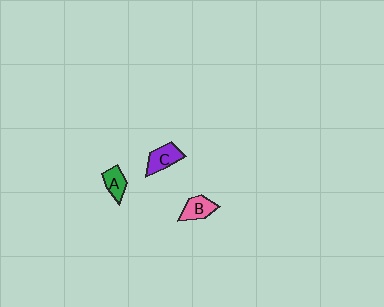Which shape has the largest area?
Shape C (purple).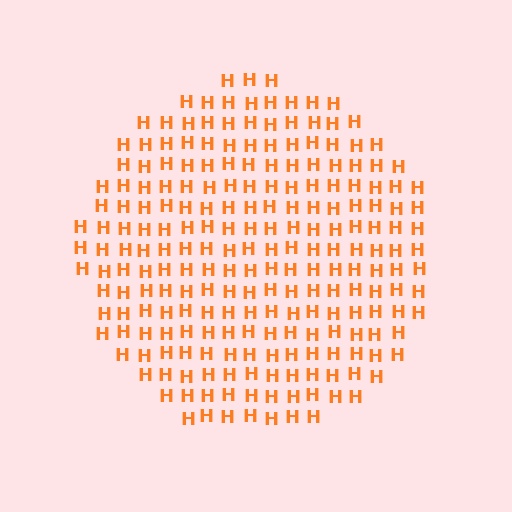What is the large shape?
The large shape is a circle.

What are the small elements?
The small elements are letter H's.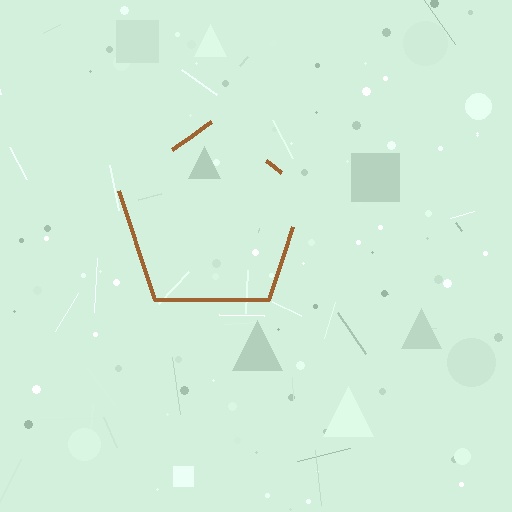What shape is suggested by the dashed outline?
The dashed outline suggests a pentagon.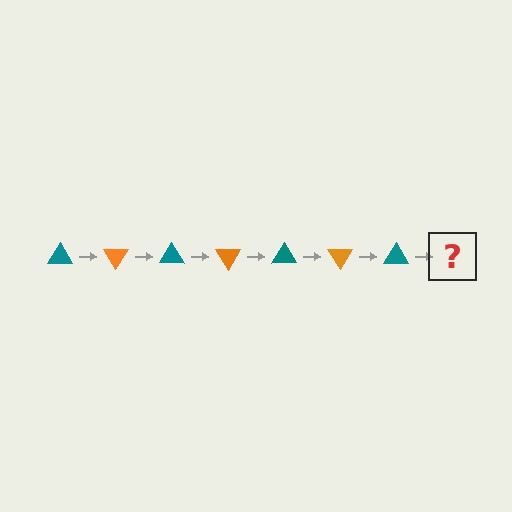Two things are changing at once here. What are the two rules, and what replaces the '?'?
The two rules are that it rotates 60 degrees each step and the color cycles through teal and orange. The '?' should be an orange triangle, rotated 420 degrees from the start.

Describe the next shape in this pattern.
It should be an orange triangle, rotated 420 degrees from the start.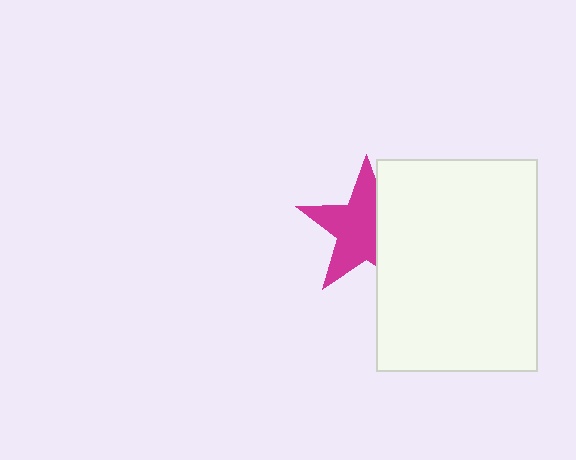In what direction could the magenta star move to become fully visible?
The magenta star could move left. That would shift it out from behind the white rectangle entirely.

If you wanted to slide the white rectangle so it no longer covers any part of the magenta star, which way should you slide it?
Slide it right — that is the most direct way to separate the two shapes.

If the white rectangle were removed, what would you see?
You would see the complete magenta star.